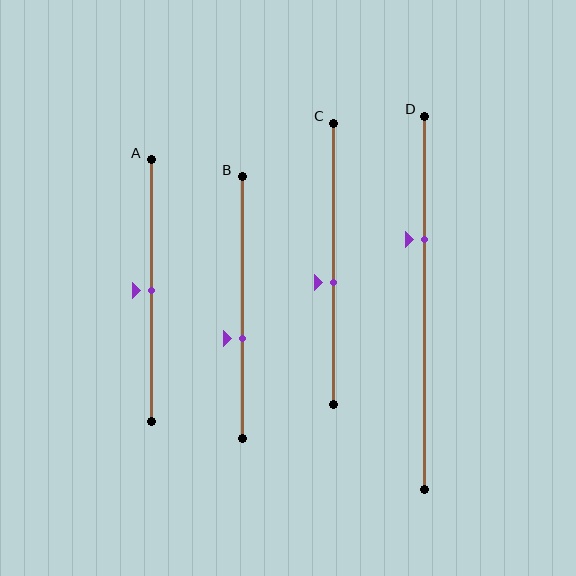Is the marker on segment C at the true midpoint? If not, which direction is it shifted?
No, the marker on segment C is shifted downward by about 7% of the segment length.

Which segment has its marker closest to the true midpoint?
Segment A has its marker closest to the true midpoint.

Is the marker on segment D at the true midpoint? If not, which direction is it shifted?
No, the marker on segment D is shifted upward by about 17% of the segment length.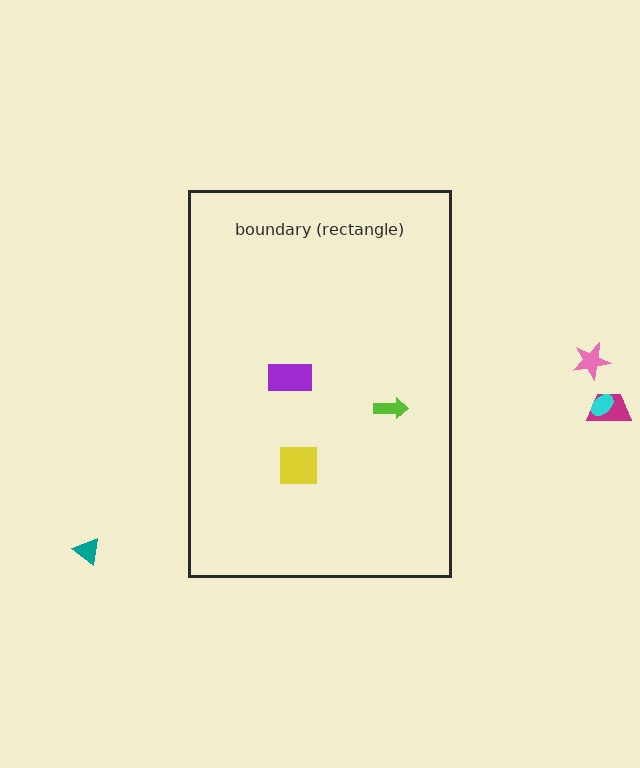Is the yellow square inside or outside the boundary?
Inside.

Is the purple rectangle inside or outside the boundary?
Inside.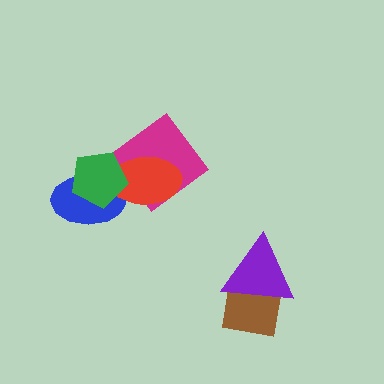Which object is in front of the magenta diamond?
The red ellipse is in front of the magenta diamond.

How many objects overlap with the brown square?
1 object overlaps with the brown square.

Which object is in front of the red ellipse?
The green pentagon is in front of the red ellipse.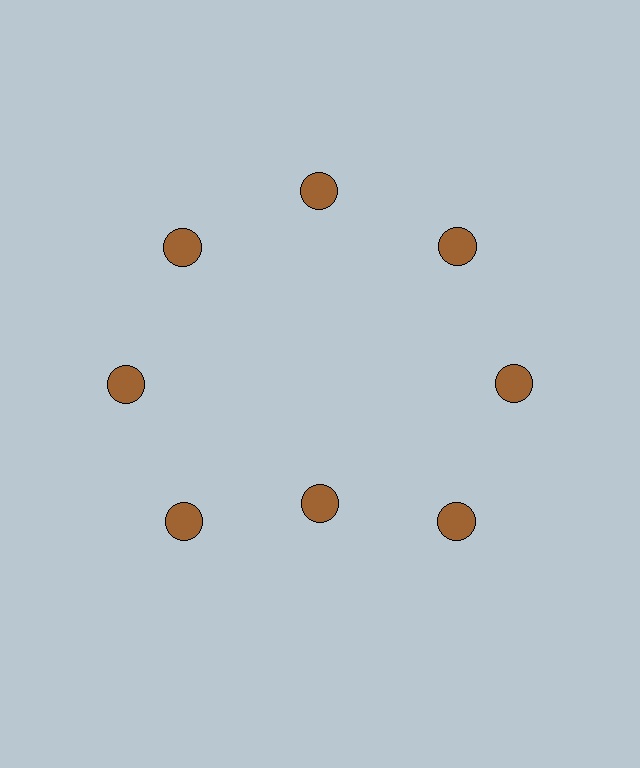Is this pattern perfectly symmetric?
No. The 8 brown circles are arranged in a ring, but one element near the 6 o'clock position is pulled inward toward the center, breaking the 8-fold rotational symmetry.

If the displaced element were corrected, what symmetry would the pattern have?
It would have 8-fold rotational symmetry — the pattern would map onto itself every 45 degrees.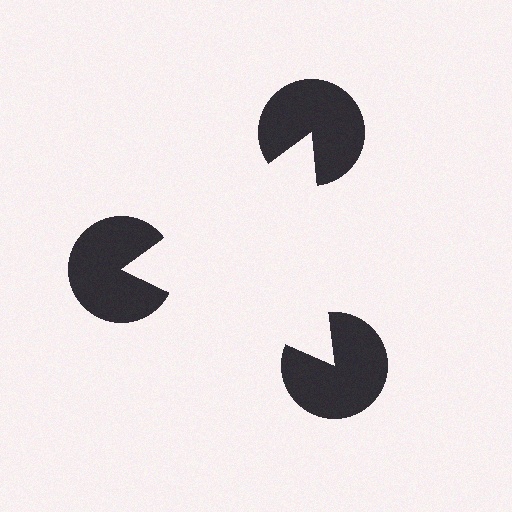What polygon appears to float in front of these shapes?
An illusory triangle — its edges are inferred from the aligned wedge cuts in the pac-man discs, not physically drawn.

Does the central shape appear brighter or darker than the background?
It typically appears slightly brighter than the background, even though no actual brightness change is drawn.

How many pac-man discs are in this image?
There are 3 — one at each vertex of the illusory triangle.